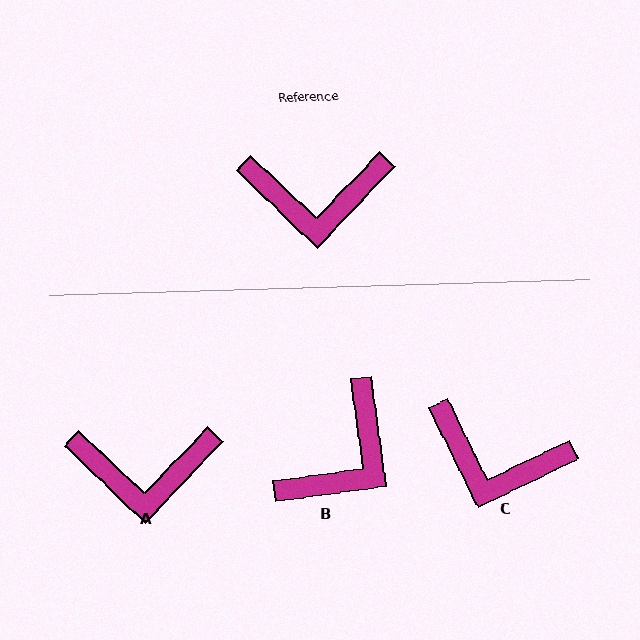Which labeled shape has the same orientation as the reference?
A.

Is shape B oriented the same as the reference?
No, it is off by about 51 degrees.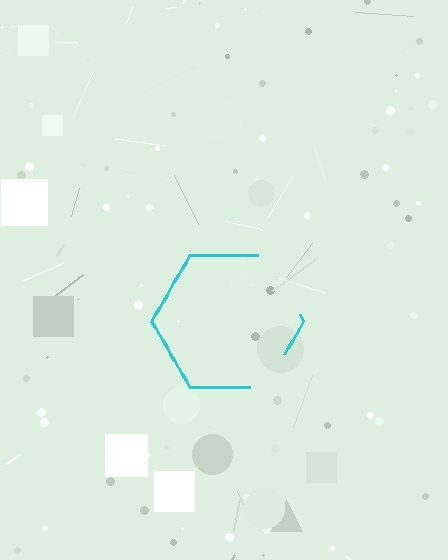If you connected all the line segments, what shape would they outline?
They would outline a hexagon.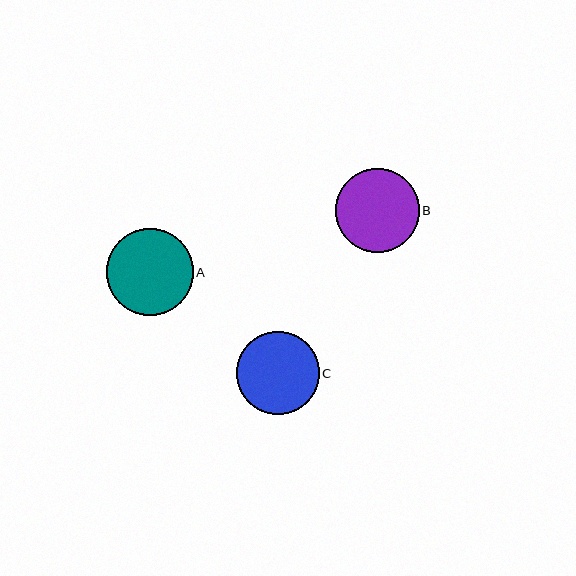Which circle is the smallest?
Circle C is the smallest with a size of approximately 83 pixels.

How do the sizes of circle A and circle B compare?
Circle A and circle B are approximately the same size.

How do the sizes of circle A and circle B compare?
Circle A and circle B are approximately the same size.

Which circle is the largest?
Circle A is the largest with a size of approximately 87 pixels.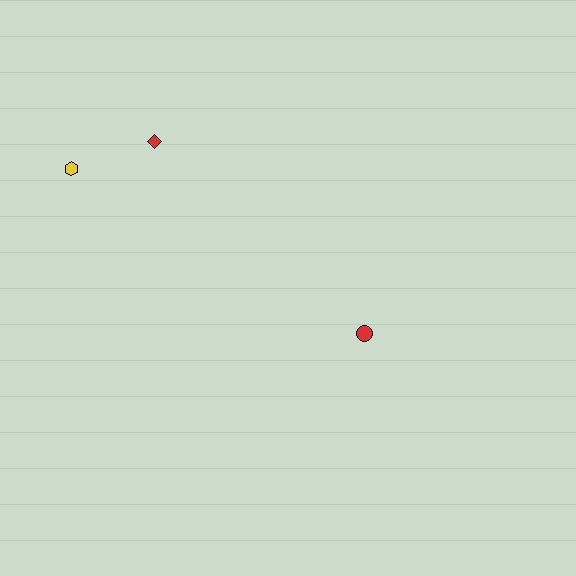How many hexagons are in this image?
There is 1 hexagon.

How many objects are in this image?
There are 3 objects.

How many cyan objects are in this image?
There are no cyan objects.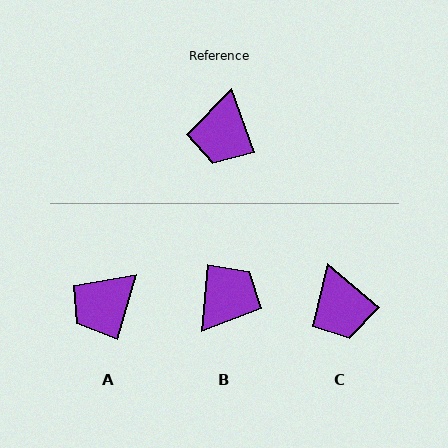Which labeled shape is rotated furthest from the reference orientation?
B, about 155 degrees away.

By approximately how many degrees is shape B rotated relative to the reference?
Approximately 155 degrees counter-clockwise.